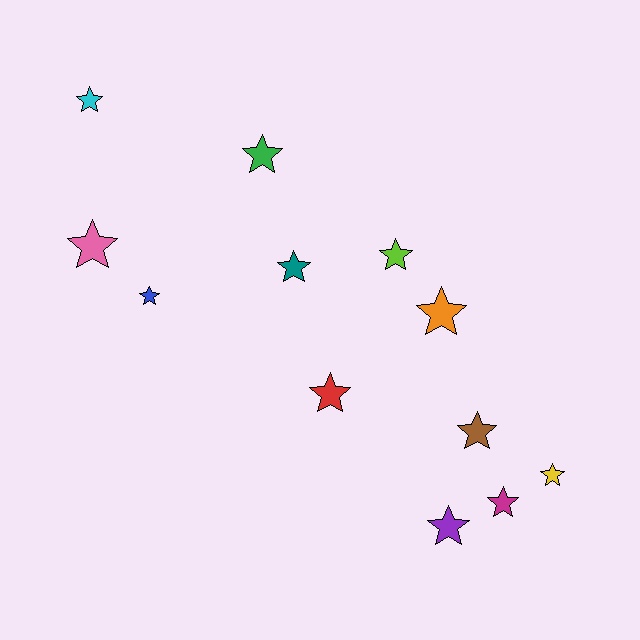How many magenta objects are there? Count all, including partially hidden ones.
There is 1 magenta object.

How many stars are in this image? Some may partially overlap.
There are 12 stars.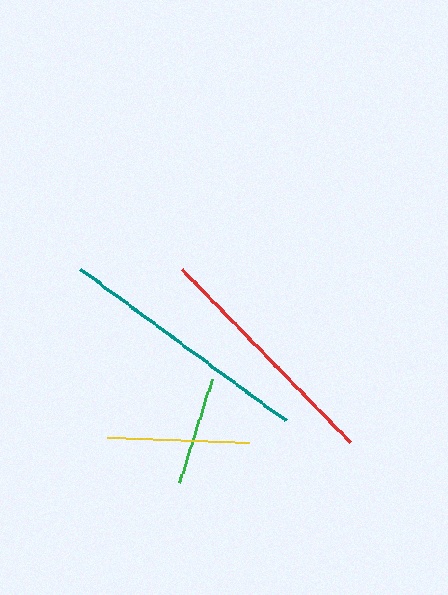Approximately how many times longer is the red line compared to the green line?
The red line is approximately 2.2 times the length of the green line.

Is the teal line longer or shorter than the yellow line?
The teal line is longer than the yellow line.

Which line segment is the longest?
The teal line is the longest at approximately 256 pixels.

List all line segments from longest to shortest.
From longest to shortest: teal, red, yellow, green.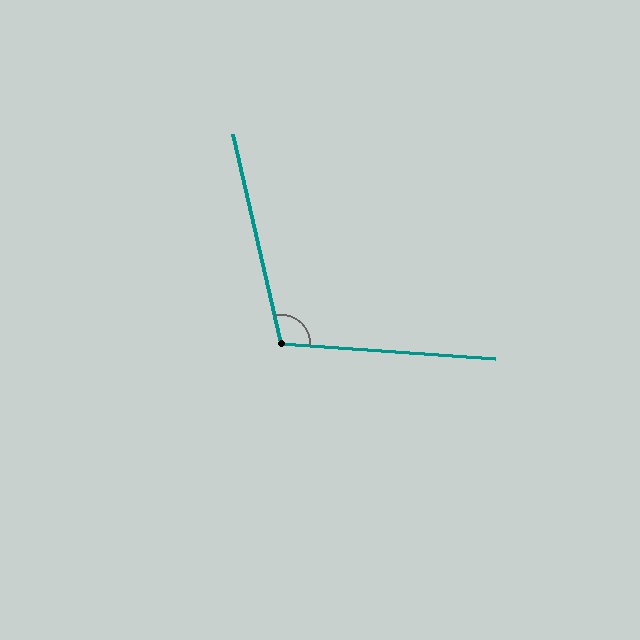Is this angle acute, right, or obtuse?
It is obtuse.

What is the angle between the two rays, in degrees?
Approximately 107 degrees.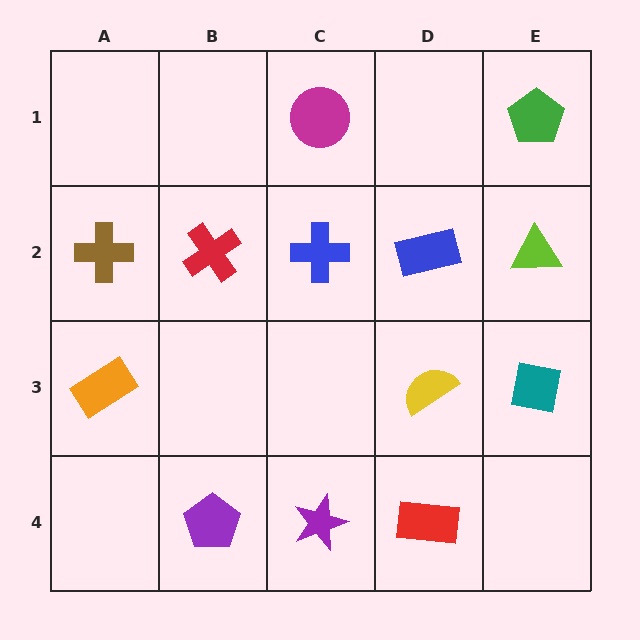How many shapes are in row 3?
3 shapes.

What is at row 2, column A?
A brown cross.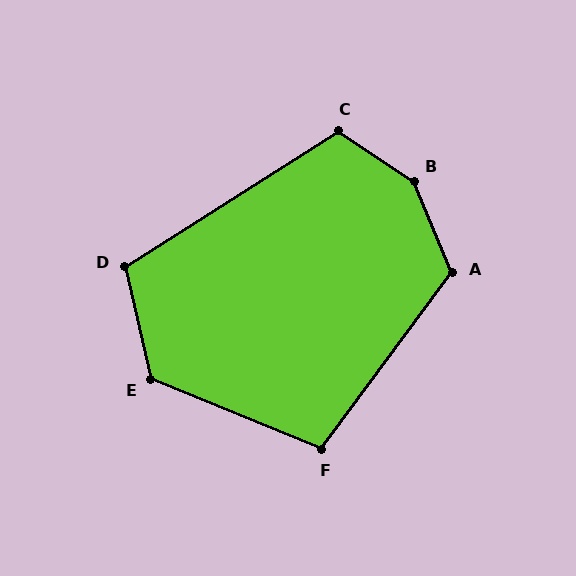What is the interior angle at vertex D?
Approximately 109 degrees (obtuse).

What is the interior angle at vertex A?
Approximately 121 degrees (obtuse).